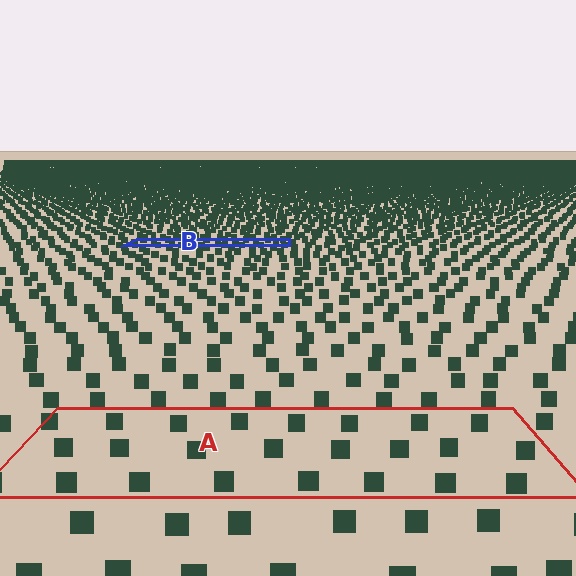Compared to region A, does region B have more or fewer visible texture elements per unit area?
Region B has more texture elements per unit area — they are packed more densely because it is farther away.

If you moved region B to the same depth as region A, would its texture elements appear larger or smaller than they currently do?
They would appear larger. At a closer depth, the same texture elements are projected at a bigger on-screen size.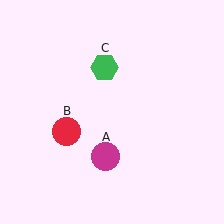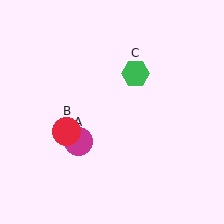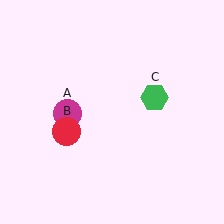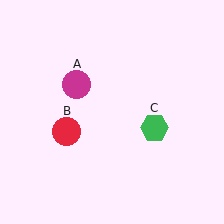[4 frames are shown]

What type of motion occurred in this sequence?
The magenta circle (object A), green hexagon (object C) rotated clockwise around the center of the scene.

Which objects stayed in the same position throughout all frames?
Red circle (object B) remained stationary.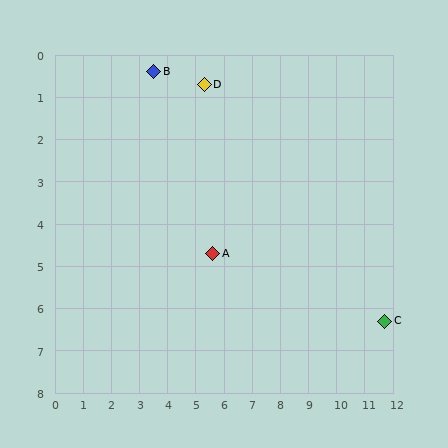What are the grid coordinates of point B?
Point B is at approximately (3.5, 0.4).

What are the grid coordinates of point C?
Point C is at approximately (11.7, 6.3).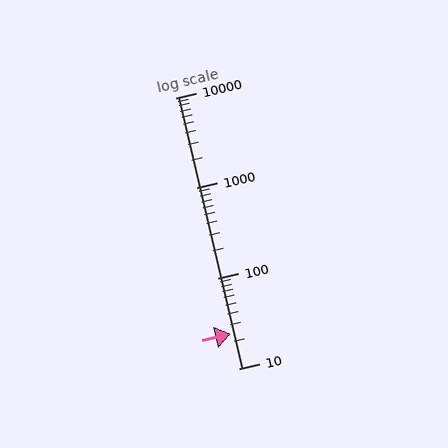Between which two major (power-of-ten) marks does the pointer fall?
The pointer is between 10 and 100.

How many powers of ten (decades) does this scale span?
The scale spans 3 decades, from 10 to 10000.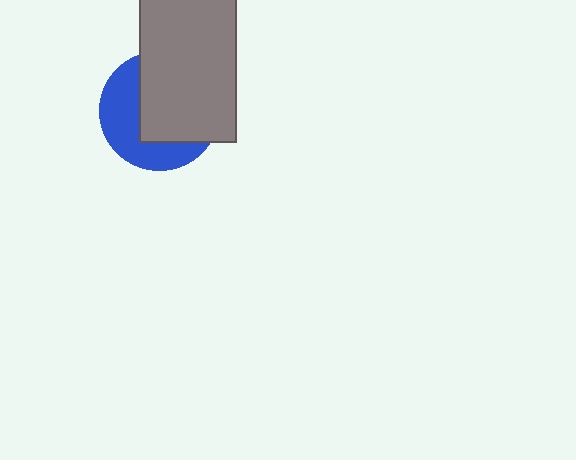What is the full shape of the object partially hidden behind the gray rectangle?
The partially hidden object is a blue circle.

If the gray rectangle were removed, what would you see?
You would see the complete blue circle.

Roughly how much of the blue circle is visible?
A small part of it is visible (roughly 43%).